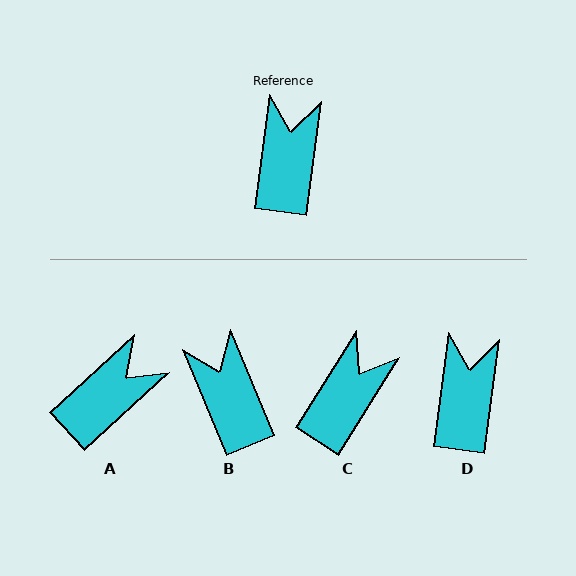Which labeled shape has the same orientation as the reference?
D.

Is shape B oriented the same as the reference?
No, it is off by about 30 degrees.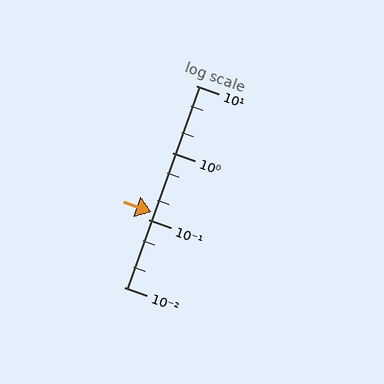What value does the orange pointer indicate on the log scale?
The pointer indicates approximately 0.13.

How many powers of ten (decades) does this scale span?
The scale spans 3 decades, from 0.01 to 10.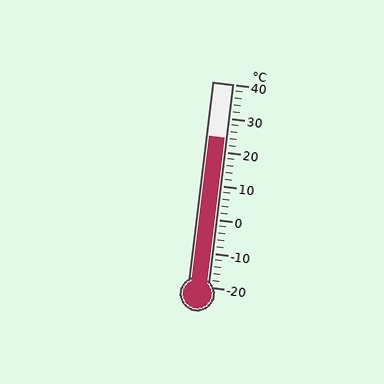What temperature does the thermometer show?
The thermometer shows approximately 24°C.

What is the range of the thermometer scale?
The thermometer scale ranges from -20°C to 40°C.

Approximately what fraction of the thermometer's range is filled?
The thermometer is filled to approximately 75% of its range.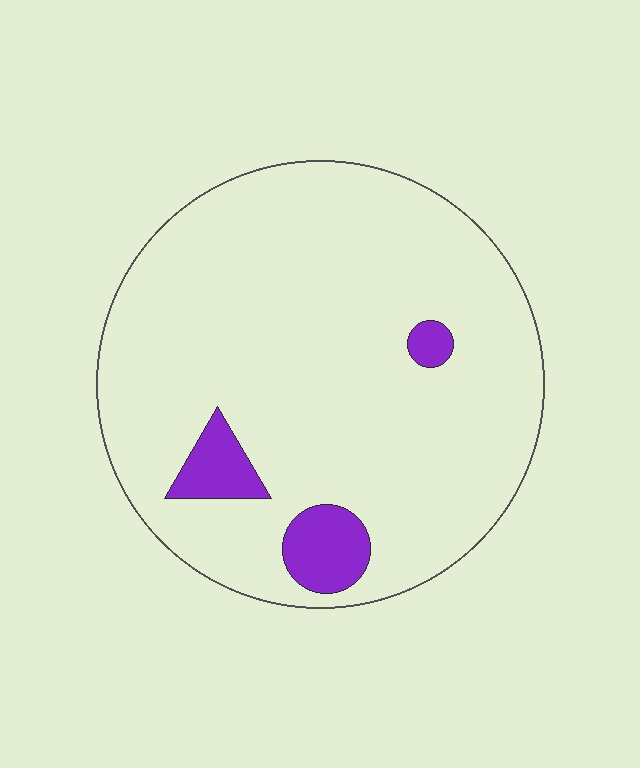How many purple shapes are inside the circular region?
3.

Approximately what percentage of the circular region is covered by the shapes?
Approximately 10%.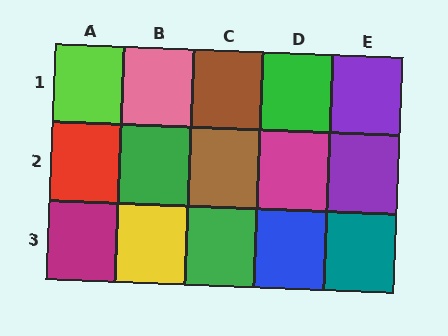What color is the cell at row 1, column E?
Purple.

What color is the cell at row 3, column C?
Green.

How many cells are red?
1 cell is red.